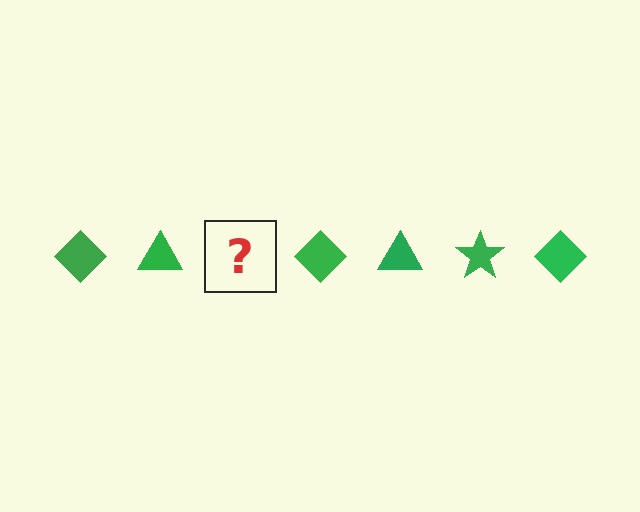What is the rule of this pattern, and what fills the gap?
The rule is that the pattern cycles through diamond, triangle, star shapes in green. The gap should be filled with a green star.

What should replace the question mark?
The question mark should be replaced with a green star.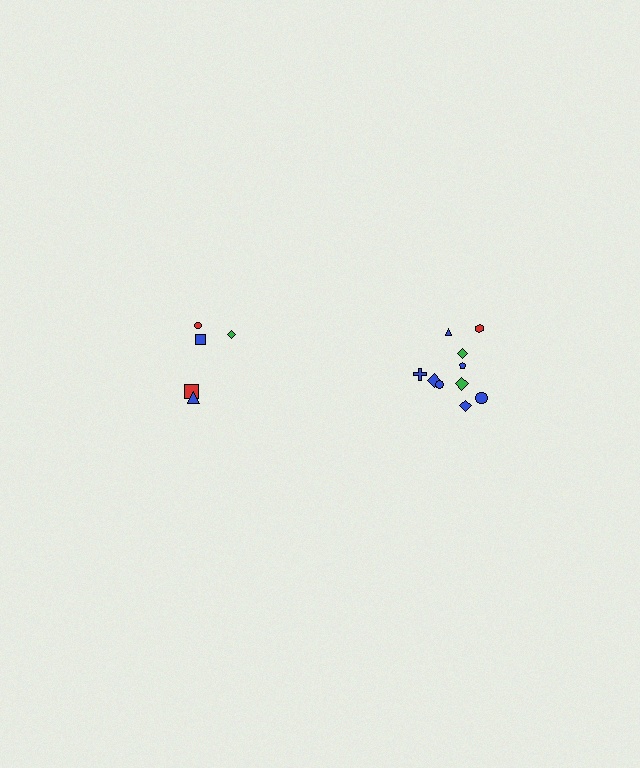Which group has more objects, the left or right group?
The right group.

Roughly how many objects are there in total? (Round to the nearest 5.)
Roughly 15 objects in total.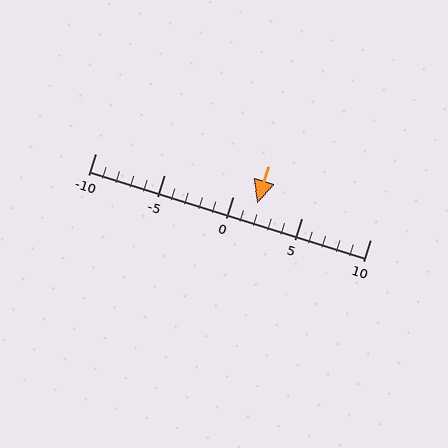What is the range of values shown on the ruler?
The ruler shows values from -10 to 10.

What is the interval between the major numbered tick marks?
The major tick marks are spaced 5 units apart.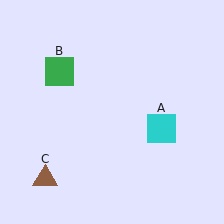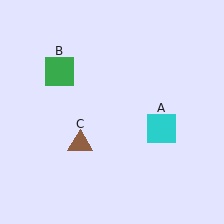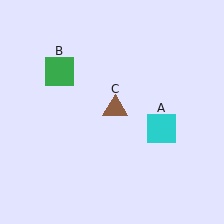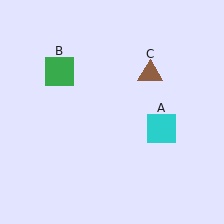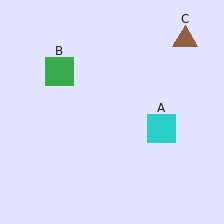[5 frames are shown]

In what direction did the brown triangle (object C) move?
The brown triangle (object C) moved up and to the right.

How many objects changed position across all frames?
1 object changed position: brown triangle (object C).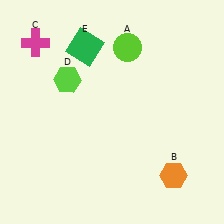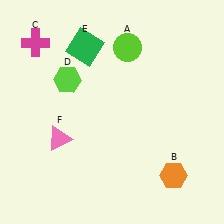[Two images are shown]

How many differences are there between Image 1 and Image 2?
There is 1 difference between the two images.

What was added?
A pink triangle (F) was added in Image 2.